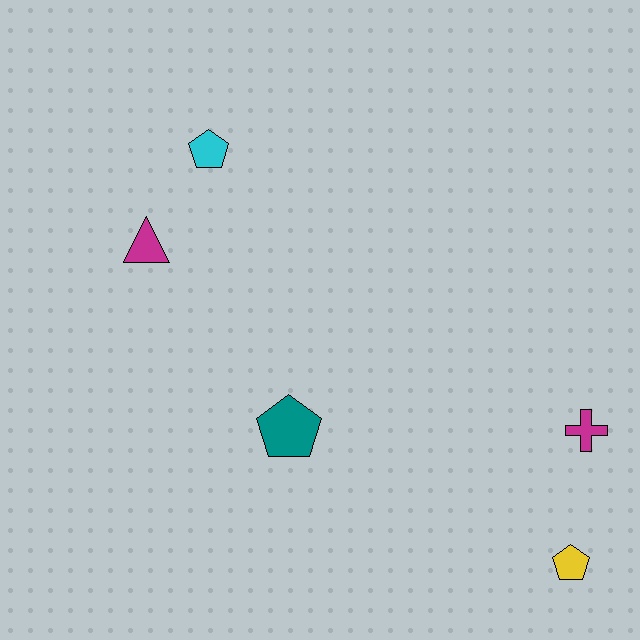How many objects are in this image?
There are 5 objects.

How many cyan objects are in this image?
There is 1 cyan object.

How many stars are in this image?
There are no stars.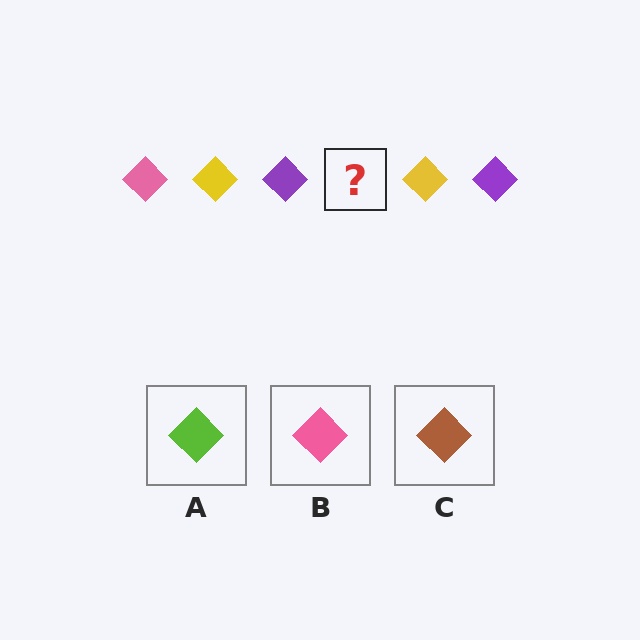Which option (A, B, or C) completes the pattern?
B.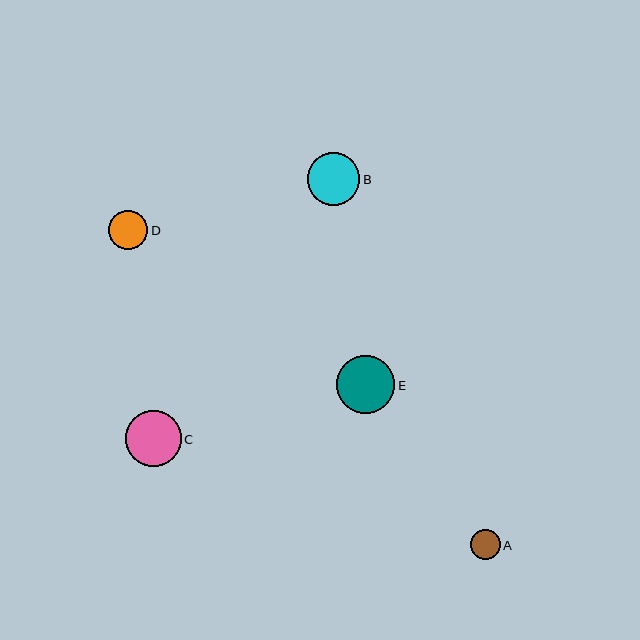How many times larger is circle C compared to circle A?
Circle C is approximately 1.9 times the size of circle A.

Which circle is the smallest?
Circle A is the smallest with a size of approximately 30 pixels.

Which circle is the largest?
Circle E is the largest with a size of approximately 58 pixels.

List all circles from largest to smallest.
From largest to smallest: E, C, B, D, A.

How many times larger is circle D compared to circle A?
Circle D is approximately 1.3 times the size of circle A.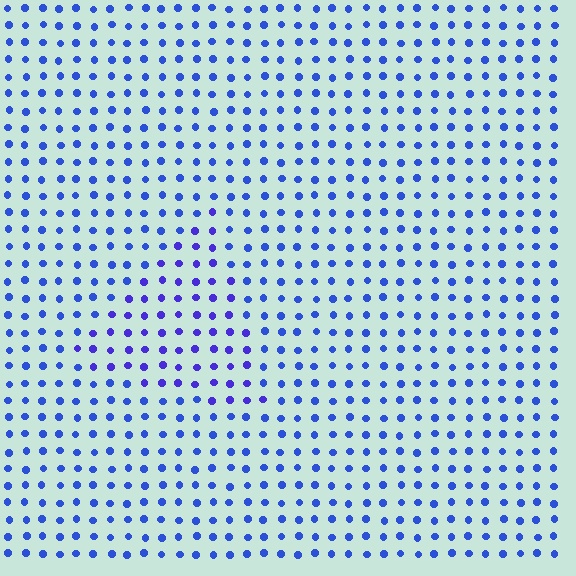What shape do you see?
I see a triangle.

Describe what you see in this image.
The image is filled with small blue elements in a uniform arrangement. A triangle-shaped region is visible where the elements are tinted to a slightly different hue, forming a subtle color boundary.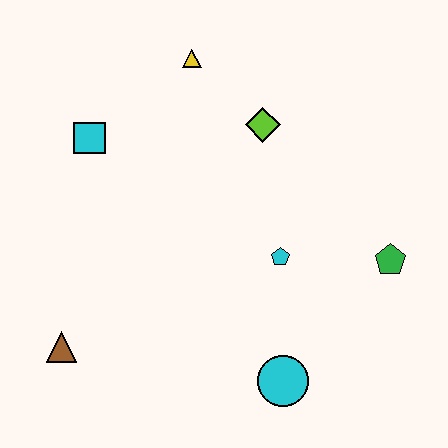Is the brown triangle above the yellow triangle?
No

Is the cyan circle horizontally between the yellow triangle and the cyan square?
No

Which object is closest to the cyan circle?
The cyan pentagon is closest to the cyan circle.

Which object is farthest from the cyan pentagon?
The brown triangle is farthest from the cyan pentagon.